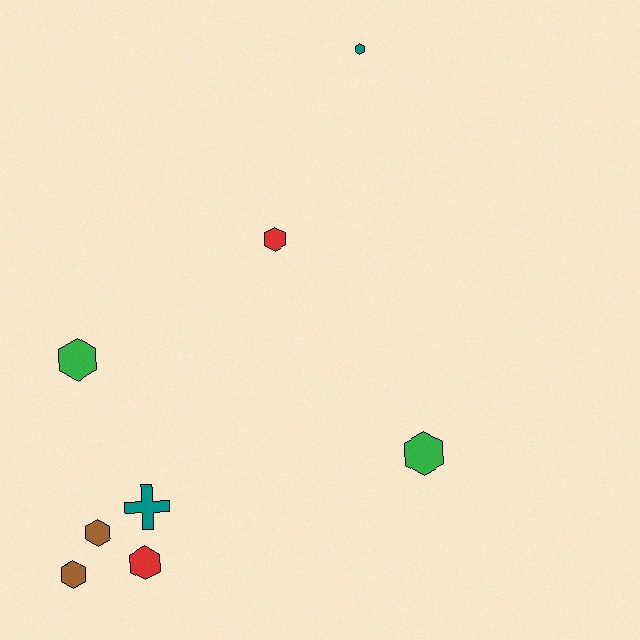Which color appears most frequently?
Teal, with 2 objects.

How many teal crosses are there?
There is 1 teal cross.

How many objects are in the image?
There are 8 objects.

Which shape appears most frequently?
Hexagon, with 7 objects.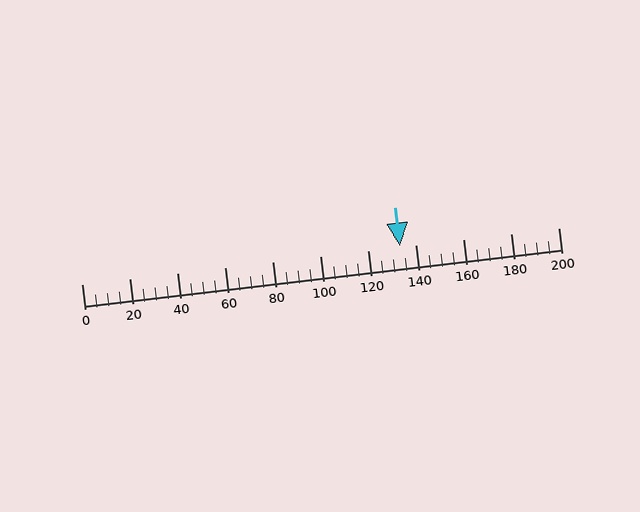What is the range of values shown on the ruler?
The ruler shows values from 0 to 200.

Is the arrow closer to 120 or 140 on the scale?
The arrow is closer to 140.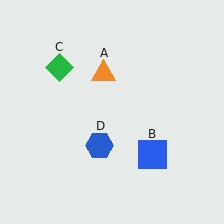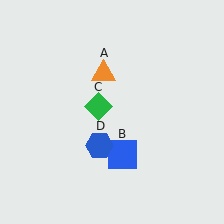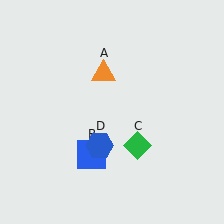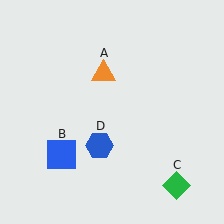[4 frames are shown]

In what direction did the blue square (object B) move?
The blue square (object B) moved left.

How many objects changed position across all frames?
2 objects changed position: blue square (object B), green diamond (object C).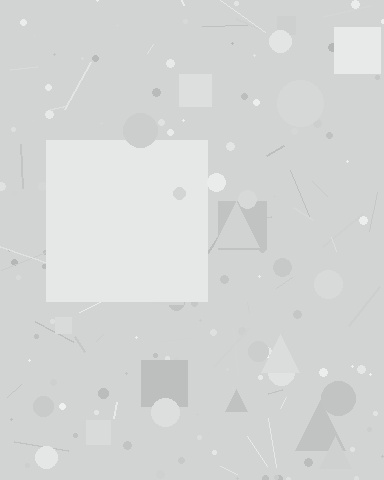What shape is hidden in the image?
A square is hidden in the image.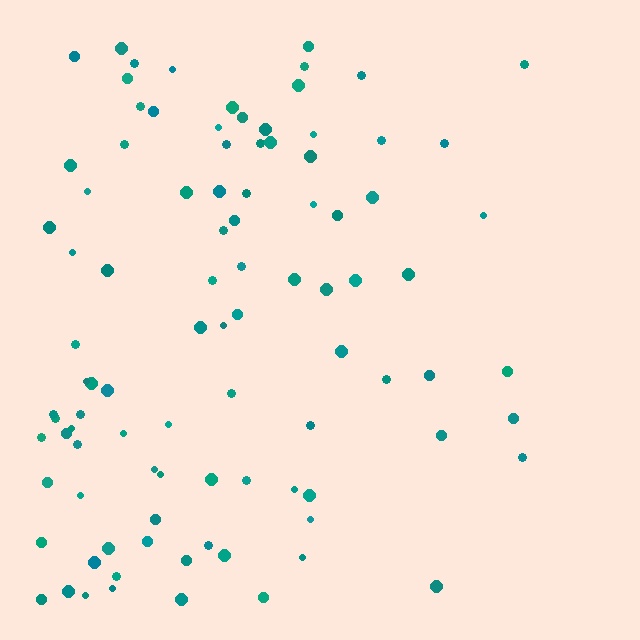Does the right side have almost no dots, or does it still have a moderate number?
Still a moderate number, just noticeably fewer than the left.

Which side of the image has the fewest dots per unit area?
The right.